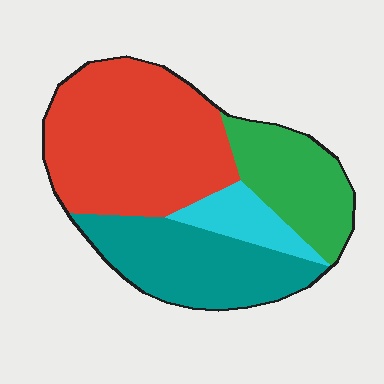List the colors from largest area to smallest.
From largest to smallest: red, teal, green, cyan.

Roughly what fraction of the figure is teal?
Teal covers roughly 25% of the figure.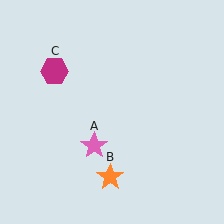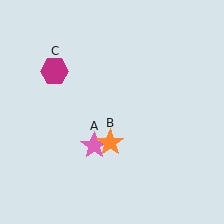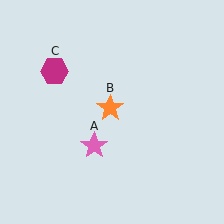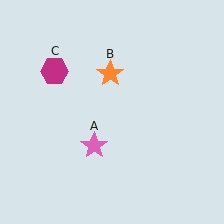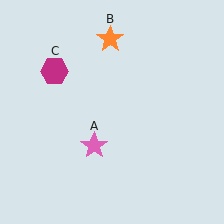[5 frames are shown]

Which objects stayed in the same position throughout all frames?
Pink star (object A) and magenta hexagon (object C) remained stationary.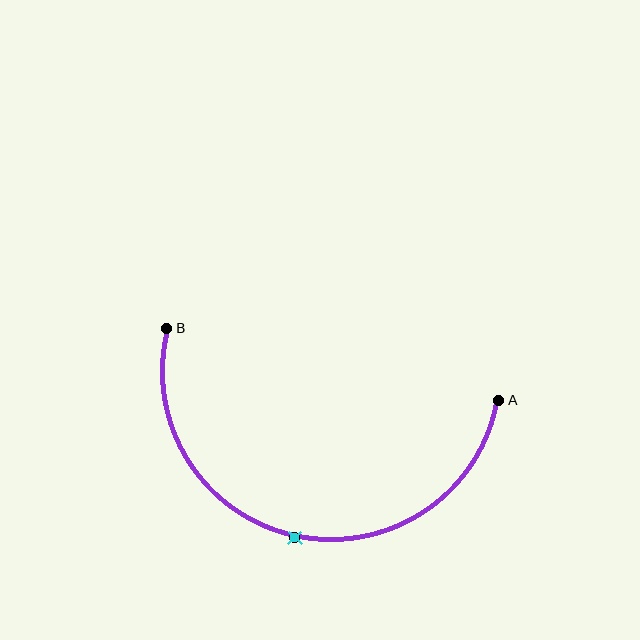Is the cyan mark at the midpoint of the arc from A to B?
Yes. The cyan mark lies on the arc at equal arc-length from both A and B — it is the arc midpoint.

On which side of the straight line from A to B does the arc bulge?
The arc bulges below the straight line connecting A and B.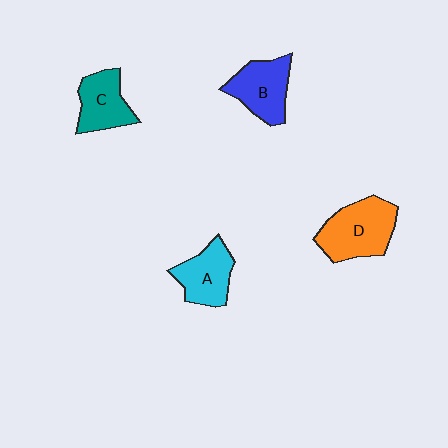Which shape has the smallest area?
Shape C (teal).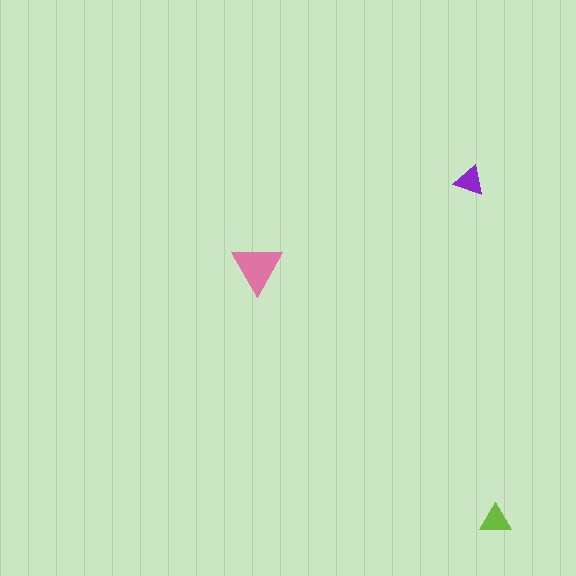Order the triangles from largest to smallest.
the pink one, the lime one, the purple one.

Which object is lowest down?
The lime triangle is bottommost.